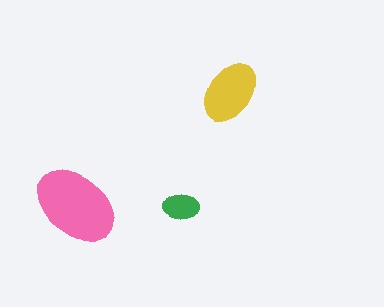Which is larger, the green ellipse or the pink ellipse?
The pink one.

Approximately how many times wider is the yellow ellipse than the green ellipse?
About 1.5 times wider.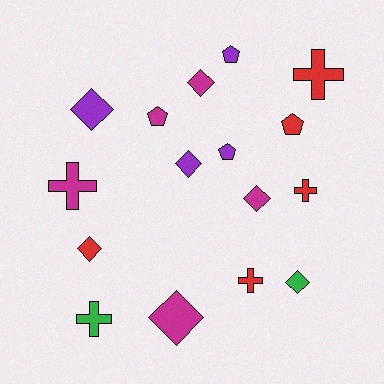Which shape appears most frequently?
Diamond, with 7 objects.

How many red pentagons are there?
There is 1 red pentagon.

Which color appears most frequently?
Magenta, with 5 objects.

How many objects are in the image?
There are 16 objects.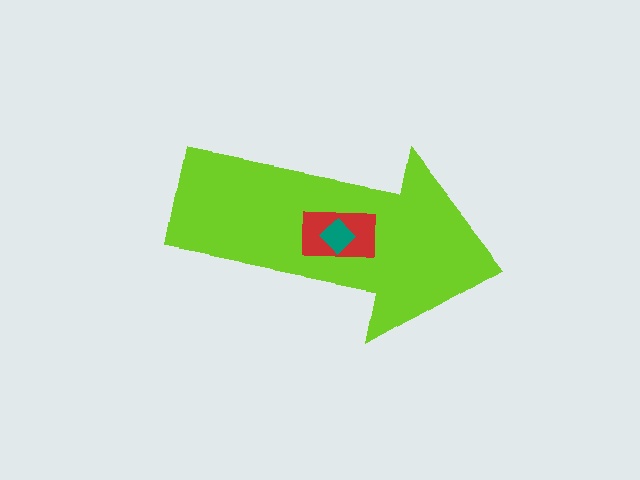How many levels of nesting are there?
3.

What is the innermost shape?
The teal diamond.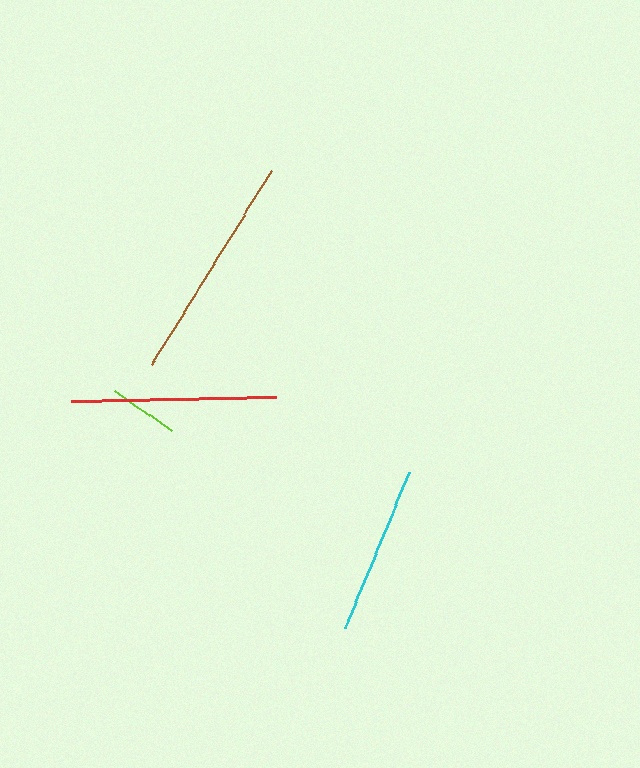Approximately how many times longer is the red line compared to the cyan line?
The red line is approximately 1.2 times the length of the cyan line.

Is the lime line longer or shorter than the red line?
The red line is longer than the lime line.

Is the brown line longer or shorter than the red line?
The brown line is longer than the red line.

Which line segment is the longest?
The brown line is the longest at approximately 228 pixels.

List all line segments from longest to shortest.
From longest to shortest: brown, red, cyan, lime.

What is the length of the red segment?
The red segment is approximately 205 pixels long.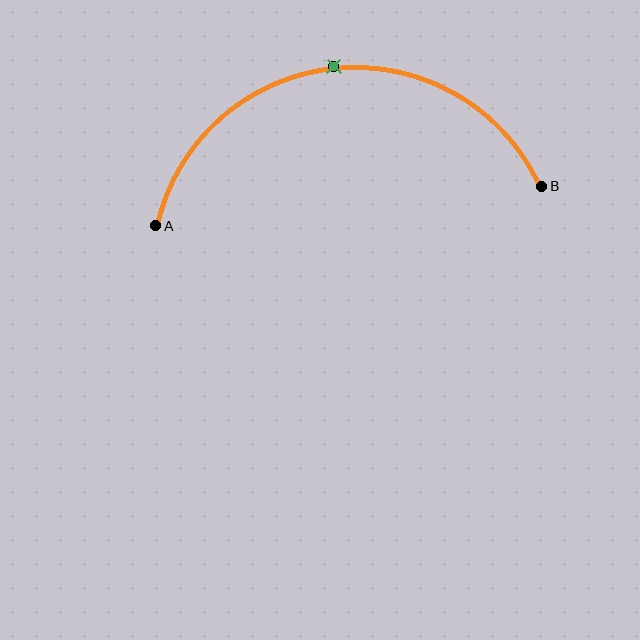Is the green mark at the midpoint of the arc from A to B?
Yes. The green mark lies on the arc at equal arc-length from both A and B — it is the arc midpoint.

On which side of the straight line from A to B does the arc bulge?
The arc bulges above the straight line connecting A and B.